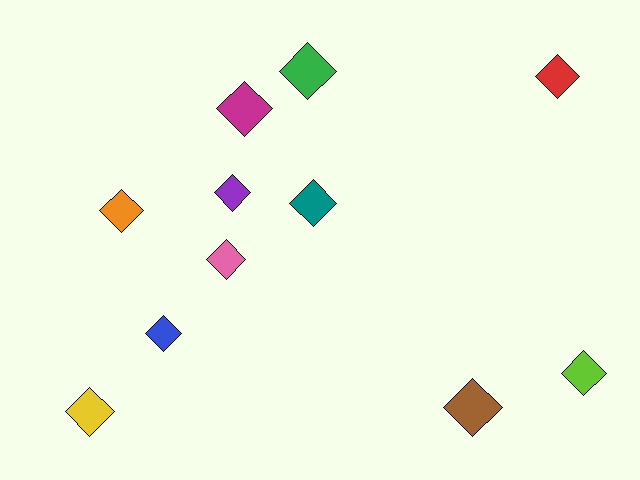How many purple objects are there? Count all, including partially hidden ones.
There is 1 purple object.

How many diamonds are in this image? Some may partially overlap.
There are 11 diamonds.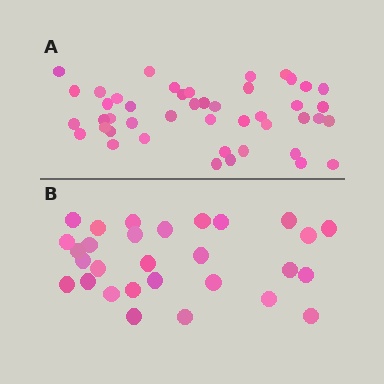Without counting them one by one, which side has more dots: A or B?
Region A (the top region) has more dots.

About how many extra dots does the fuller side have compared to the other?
Region A has approximately 15 more dots than region B.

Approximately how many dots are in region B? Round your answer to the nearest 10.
About 30 dots. (The exact count is 29, which rounds to 30.)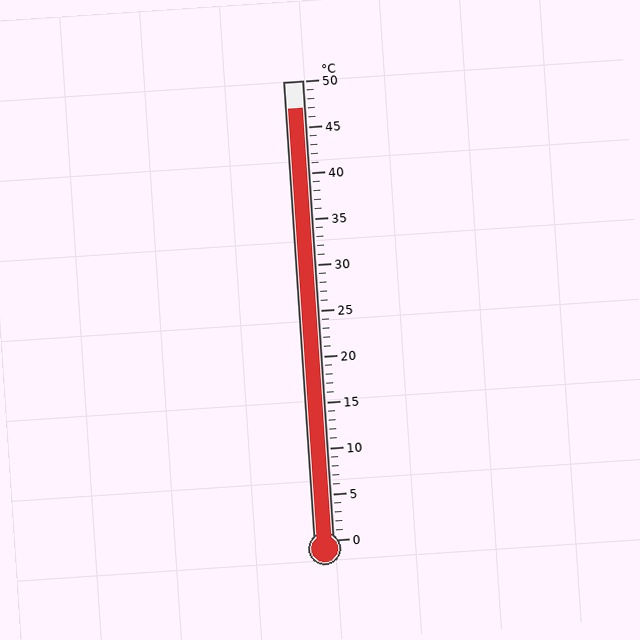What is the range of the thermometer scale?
The thermometer scale ranges from 0°C to 50°C.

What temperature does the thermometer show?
The thermometer shows approximately 47°C.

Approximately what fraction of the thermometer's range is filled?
The thermometer is filled to approximately 95% of its range.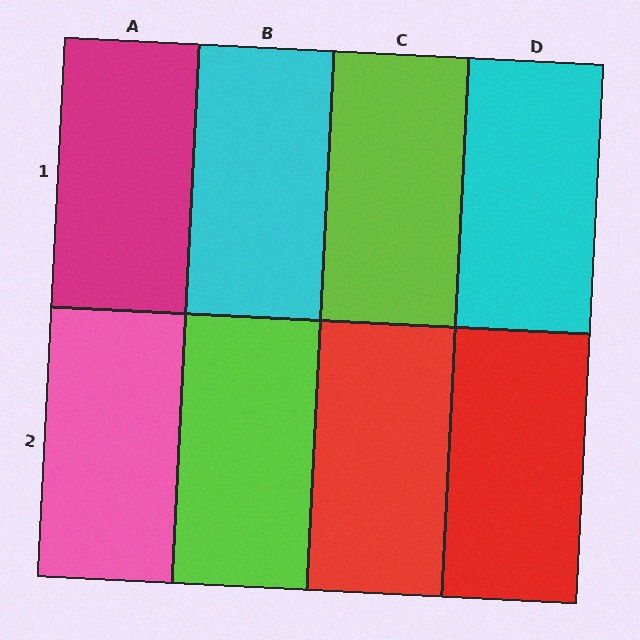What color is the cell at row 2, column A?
Pink.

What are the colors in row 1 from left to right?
Magenta, cyan, lime, cyan.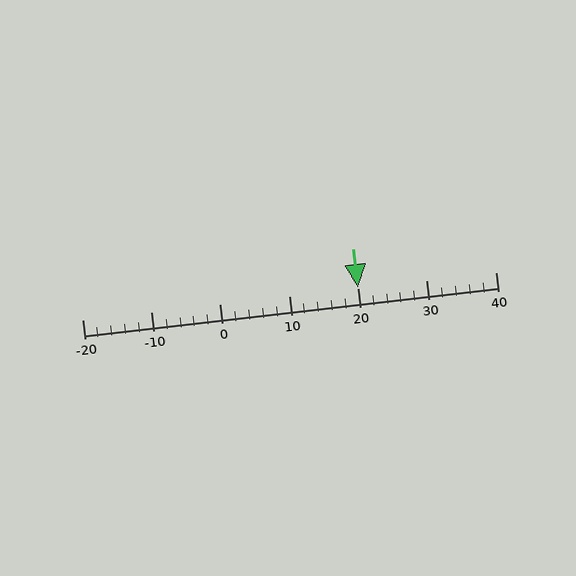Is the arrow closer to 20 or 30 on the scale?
The arrow is closer to 20.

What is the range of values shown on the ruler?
The ruler shows values from -20 to 40.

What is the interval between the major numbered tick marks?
The major tick marks are spaced 10 units apart.